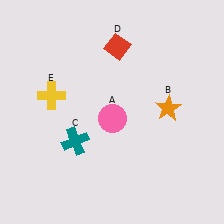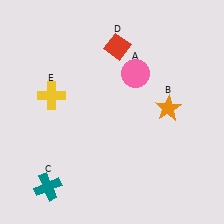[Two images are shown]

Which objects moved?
The objects that moved are: the pink circle (A), the teal cross (C).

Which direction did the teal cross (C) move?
The teal cross (C) moved down.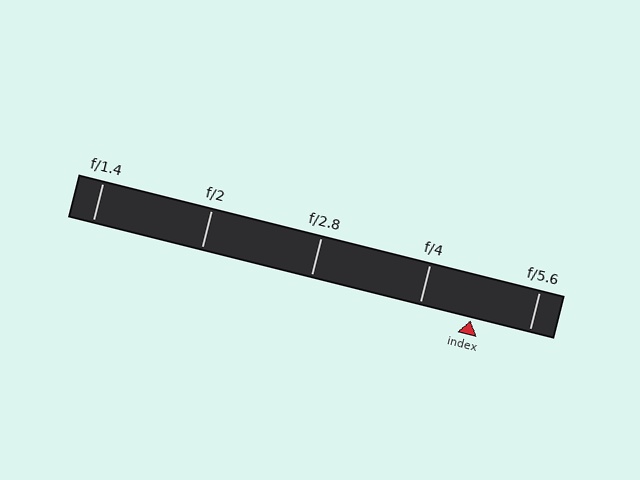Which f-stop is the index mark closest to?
The index mark is closest to f/4.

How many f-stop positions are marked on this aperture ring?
There are 5 f-stop positions marked.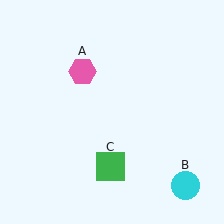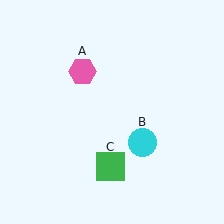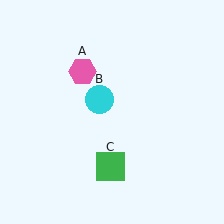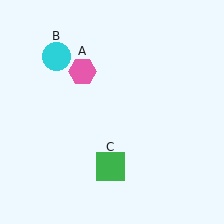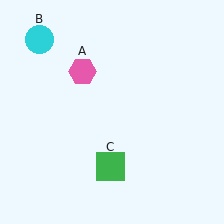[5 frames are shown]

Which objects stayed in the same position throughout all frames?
Pink hexagon (object A) and green square (object C) remained stationary.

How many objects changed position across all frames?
1 object changed position: cyan circle (object B).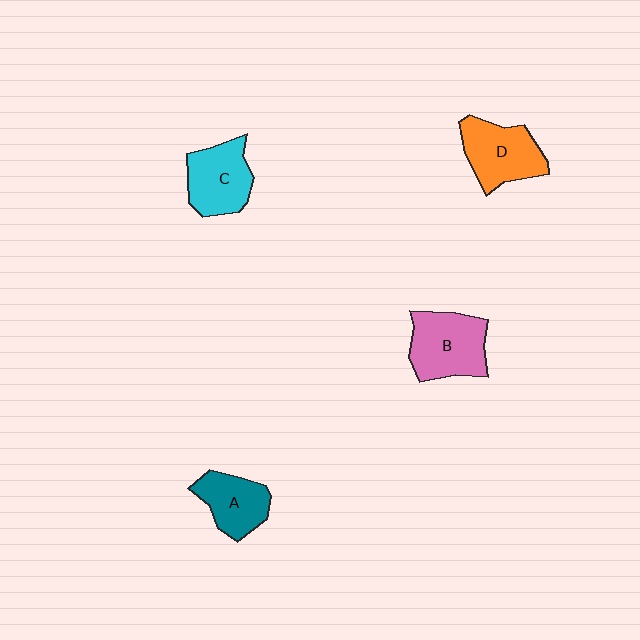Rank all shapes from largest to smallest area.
From largest to smallest: B (pink), D (orange), C (cyan), A (teal).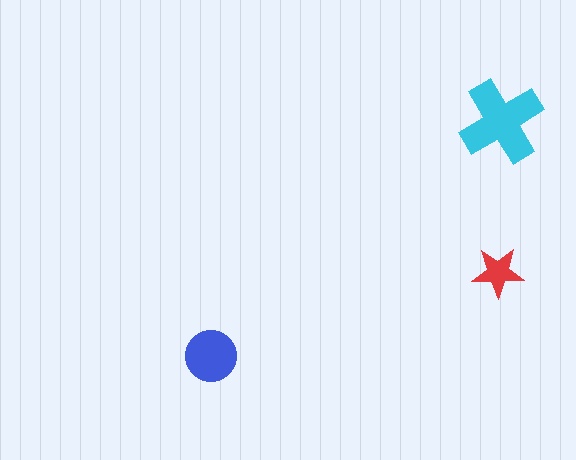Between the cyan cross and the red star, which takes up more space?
The cyan cross.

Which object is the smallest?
The red star.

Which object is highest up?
The cyan cross is topmost.